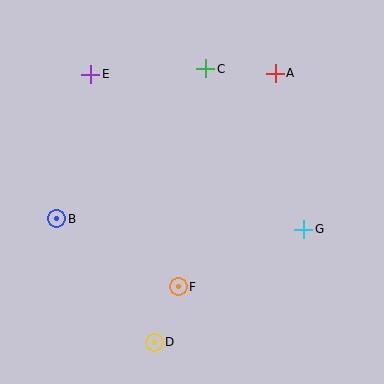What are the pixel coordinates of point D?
Point D is at (154, 342).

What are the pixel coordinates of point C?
Point C is at (206, 69).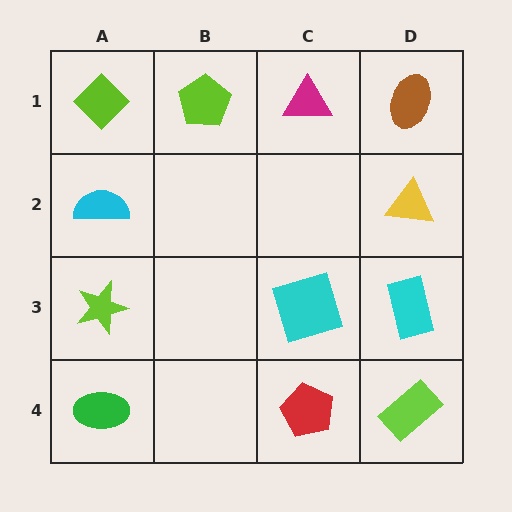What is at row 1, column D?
A brown ellipse.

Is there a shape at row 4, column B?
No, that cell is empty.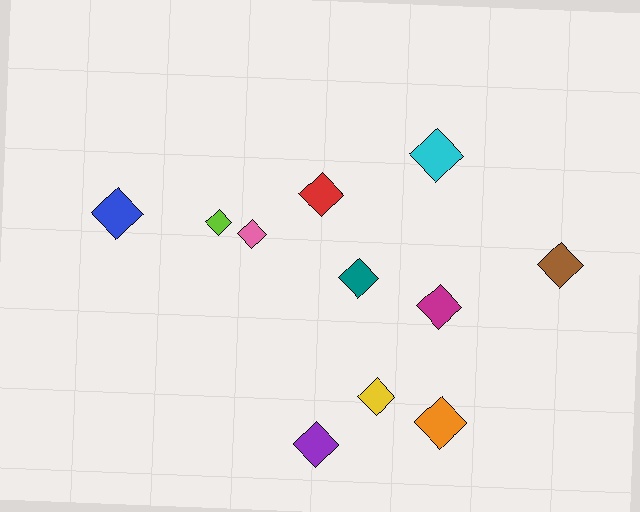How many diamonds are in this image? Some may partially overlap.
There are 11 diamonds.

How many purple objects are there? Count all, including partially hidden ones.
There is 1 purple object.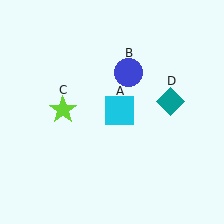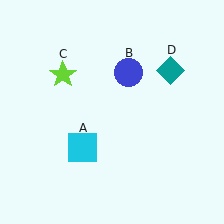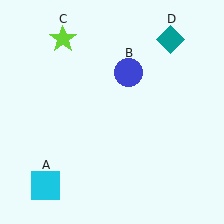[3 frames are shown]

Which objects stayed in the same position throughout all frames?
Blue circle (object B) remained stationary.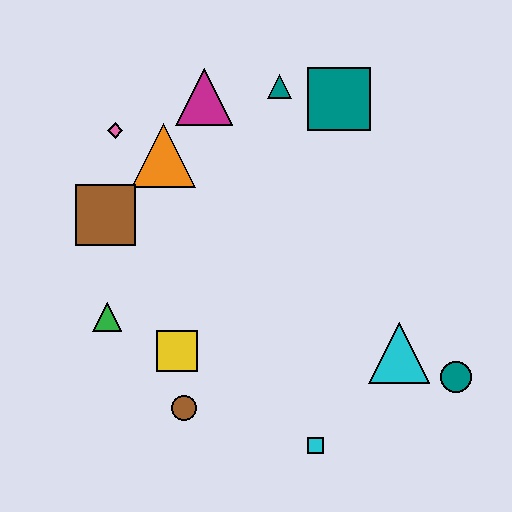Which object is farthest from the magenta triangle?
The teal circle is farthest from the magenta triangle.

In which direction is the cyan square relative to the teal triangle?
The cyan square is below the teal triangle.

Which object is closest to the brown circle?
The yellow square is closest to the brown circle.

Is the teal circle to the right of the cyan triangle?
Yes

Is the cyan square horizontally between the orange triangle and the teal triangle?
No